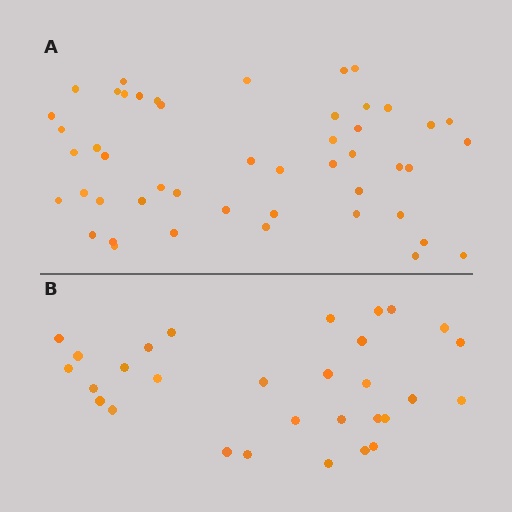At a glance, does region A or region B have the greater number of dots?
Region A (the top region) has more dots.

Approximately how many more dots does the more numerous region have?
Region A has approximately 20 more dots than region B.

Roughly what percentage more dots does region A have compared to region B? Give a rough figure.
About 60% more.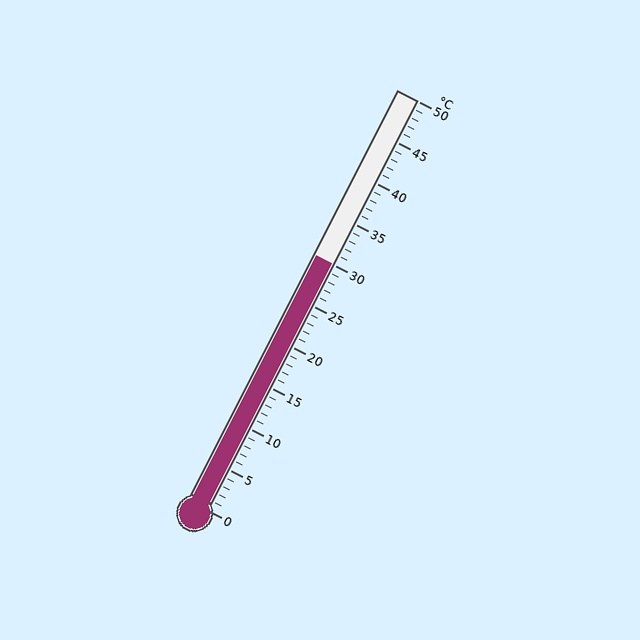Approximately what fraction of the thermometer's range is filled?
The thermometer is filled to approximately 60% of its range.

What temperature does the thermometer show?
The thermometer shows approximately 30°C.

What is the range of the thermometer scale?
The thermometer scale ranges from 0°C to 50°C.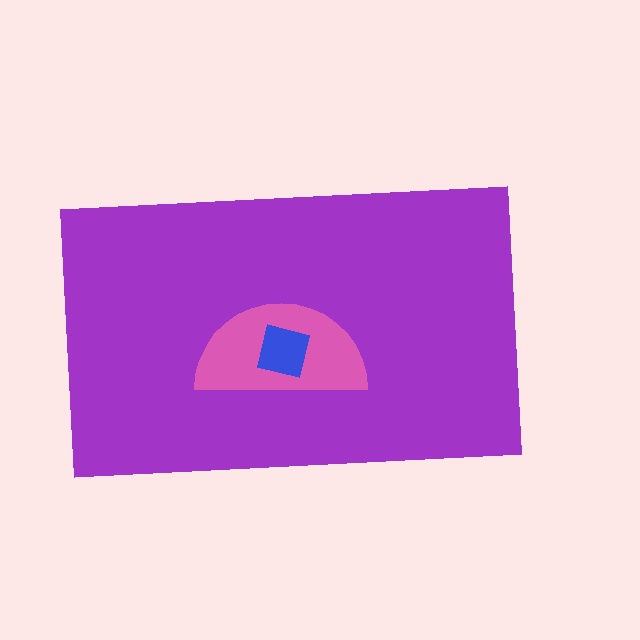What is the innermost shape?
The blue square.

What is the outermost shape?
The purple rectangle.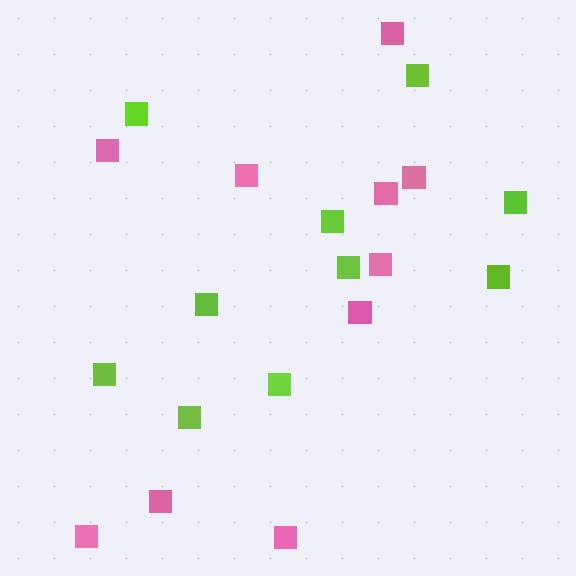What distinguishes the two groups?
There are 2 groups: one group of lime squares (10) and one group of pink squares (10).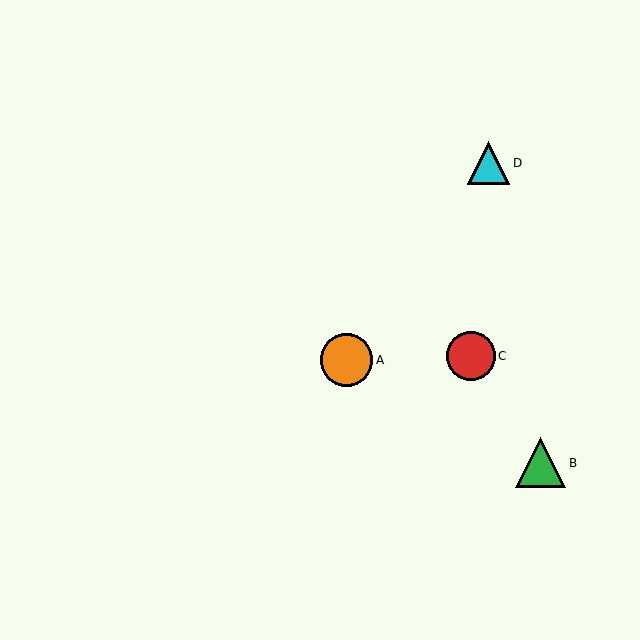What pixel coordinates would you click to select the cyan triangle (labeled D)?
Click at (488, 163) to select the cyan triangle D.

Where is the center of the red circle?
The center of the red circle is at (471, 356).